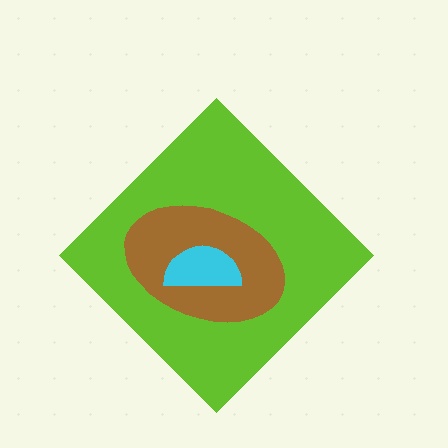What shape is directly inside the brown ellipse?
The cyan semicircle.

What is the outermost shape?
The lime diamond.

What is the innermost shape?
The cyan semicircle.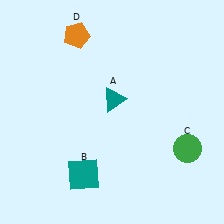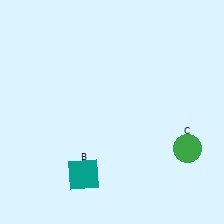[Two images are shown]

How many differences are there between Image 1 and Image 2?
There are 2 differences between the two images.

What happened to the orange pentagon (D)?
The orange pentagon (D) was removed in Image 2. It was in the top-left area of Image 1.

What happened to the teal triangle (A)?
The teal triangle (A) was removed in Image 2. It was in the top-right area of Image 1.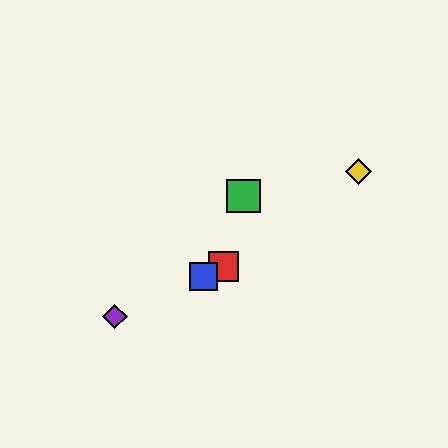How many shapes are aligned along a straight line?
3 shapes (the red square, the blue square, the purple diamond) are aligned along a straight line.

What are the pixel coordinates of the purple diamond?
The purple diamond is at (115, 317).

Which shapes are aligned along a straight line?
The red square, the blue square, the purple diamond are aligned along a straight line.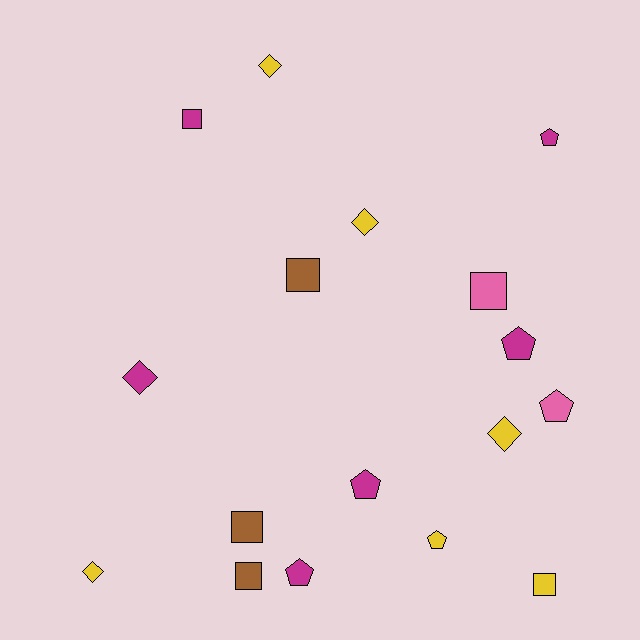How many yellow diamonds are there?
There are 4 yellow diamonds.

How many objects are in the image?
There are 17 objects.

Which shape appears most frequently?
Square, with 6 objects.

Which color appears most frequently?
Yellow, with 6 objects.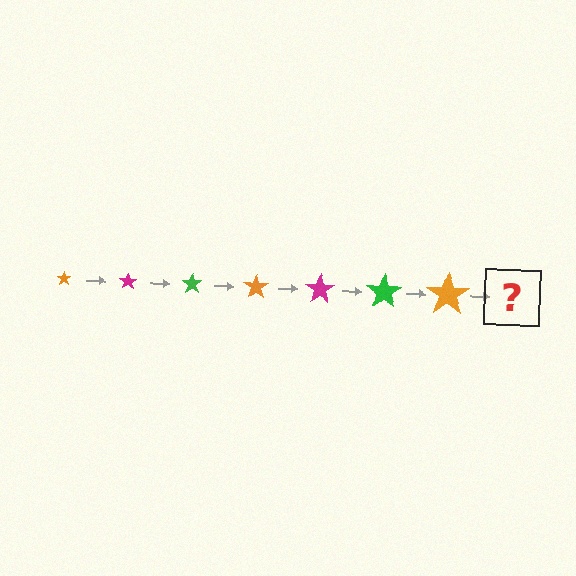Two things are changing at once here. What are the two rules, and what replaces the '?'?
The two rules are that the star grows larger each step and the color cycles through orange, magenta, and green. The '?' should be a magenta star, larger than the previous one.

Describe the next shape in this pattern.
It should be a magenta star, larger than the previous one.